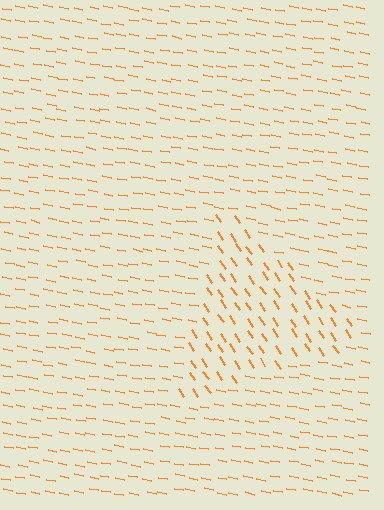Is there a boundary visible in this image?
Yes, there is a texture boundary formed by a change in line orientation.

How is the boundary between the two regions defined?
The boundary is defined purely by a change in line orientation (approximately 45 degrees difference). All lines are the same color and thickness.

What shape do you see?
I see a triangle.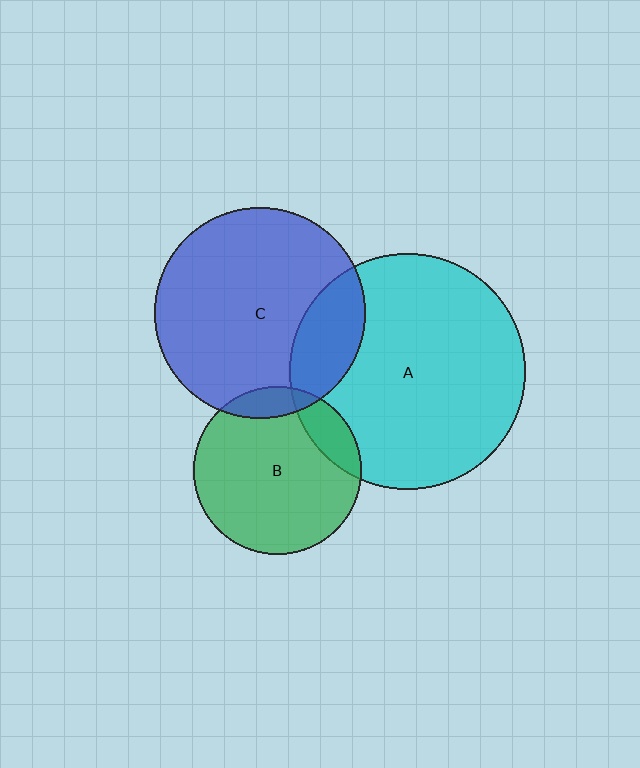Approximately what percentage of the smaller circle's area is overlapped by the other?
Approximately 15%.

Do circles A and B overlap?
Yes.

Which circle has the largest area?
Circle A (cyan).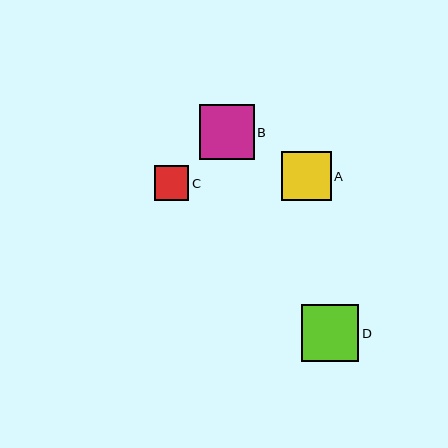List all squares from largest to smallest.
From largest to smallest: D, B, A, C.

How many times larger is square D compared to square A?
Square D is approximately 1.2 times the size of square A.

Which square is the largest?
Square D is the largest with a size of approximately 57 pixels.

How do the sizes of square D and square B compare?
Square D and square B are approximately the same size.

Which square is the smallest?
Square C is the smallest with a size of approximately 34 pixels.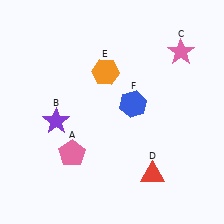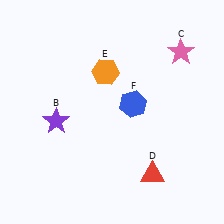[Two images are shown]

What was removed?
The pink pentagon (A) was removed in Image 2.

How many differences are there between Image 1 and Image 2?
There is 1 difference between the two images.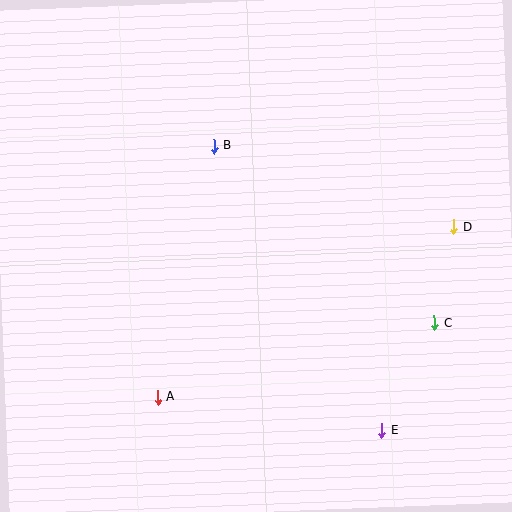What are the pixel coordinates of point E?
Point E is at (382, 431).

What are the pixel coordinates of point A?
Point A is at (158, 397).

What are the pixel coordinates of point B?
Point B is at (214, 146).